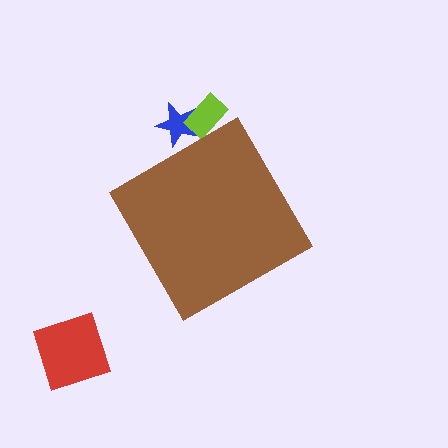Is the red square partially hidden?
No, the red square is fully visible.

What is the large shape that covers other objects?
A brown diamond.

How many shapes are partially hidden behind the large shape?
2 shapes are partially hidden.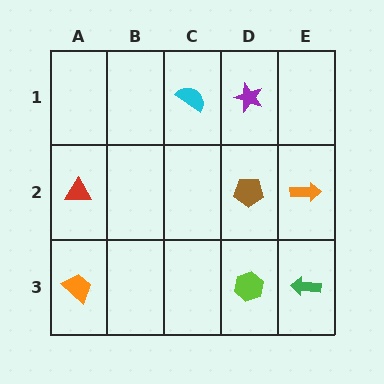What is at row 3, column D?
A lime hexagon.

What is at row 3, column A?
An orange trapezoid.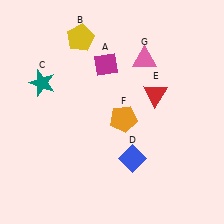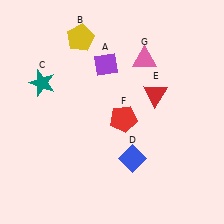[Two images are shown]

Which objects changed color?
A changed from magenta to purple. F changed from orange to red.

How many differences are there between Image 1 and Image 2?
There are 2 differences between the two images.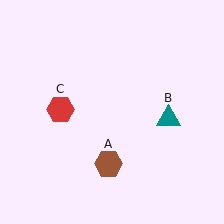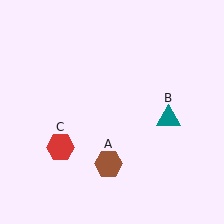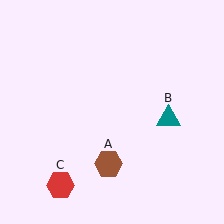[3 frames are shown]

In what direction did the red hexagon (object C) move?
The red hexagon (object C) moved down.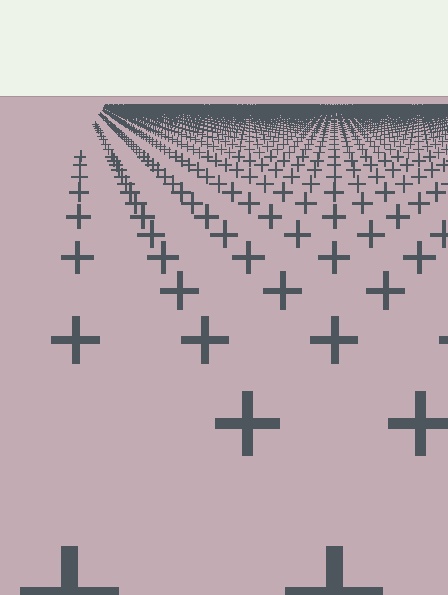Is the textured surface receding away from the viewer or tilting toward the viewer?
The surface is receding away from the viewer. Texture elements get smaller and denser toward the top.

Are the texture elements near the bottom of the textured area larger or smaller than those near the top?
Larger. Near the bottom, elements are closer to the viewer and appear at a bigger on-screen size.